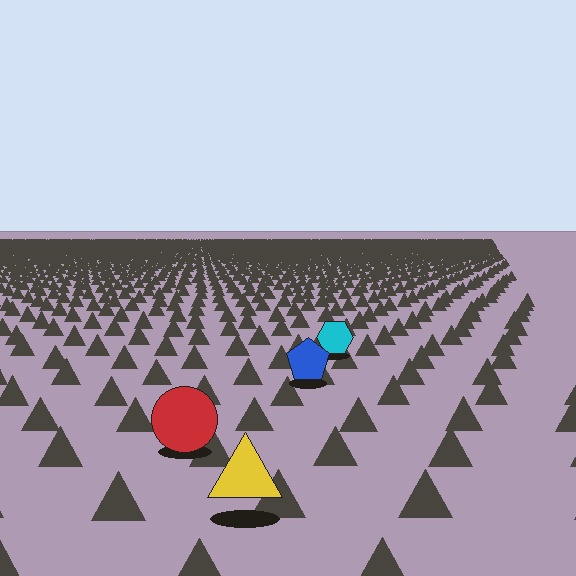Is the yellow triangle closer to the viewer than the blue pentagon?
Yes. The yellow triangle is closer — you can tell from the texture gradient: the ground texture is coarser near it.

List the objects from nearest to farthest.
From nearest to farthest: the yellow triangle, the red circle, the blue pentagon, the cyan hexagon.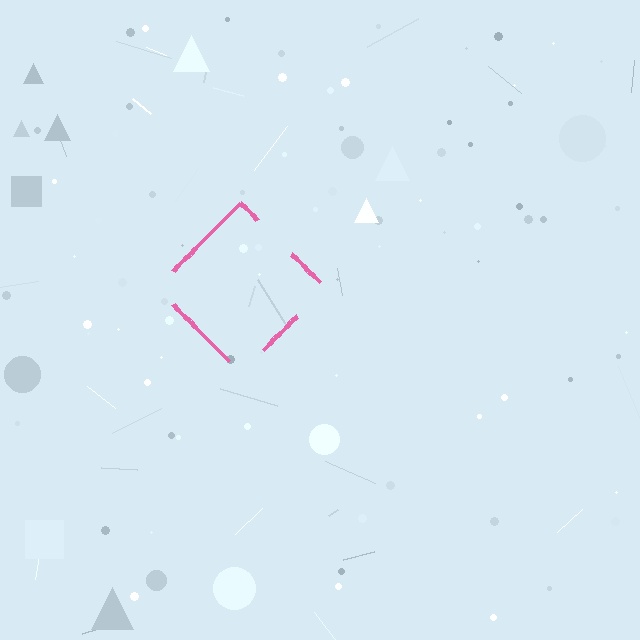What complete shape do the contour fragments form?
The contour fragments form a diamond.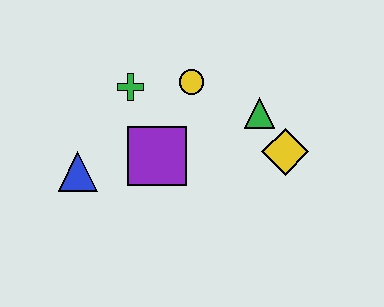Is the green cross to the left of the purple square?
Yes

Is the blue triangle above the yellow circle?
No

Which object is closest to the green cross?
The yellow circle is closest to the green cross.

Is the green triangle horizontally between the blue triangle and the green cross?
No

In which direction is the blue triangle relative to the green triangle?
The blue triangle is to the left of the green triangle.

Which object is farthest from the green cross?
The yellow diamond is farthest from the green cross.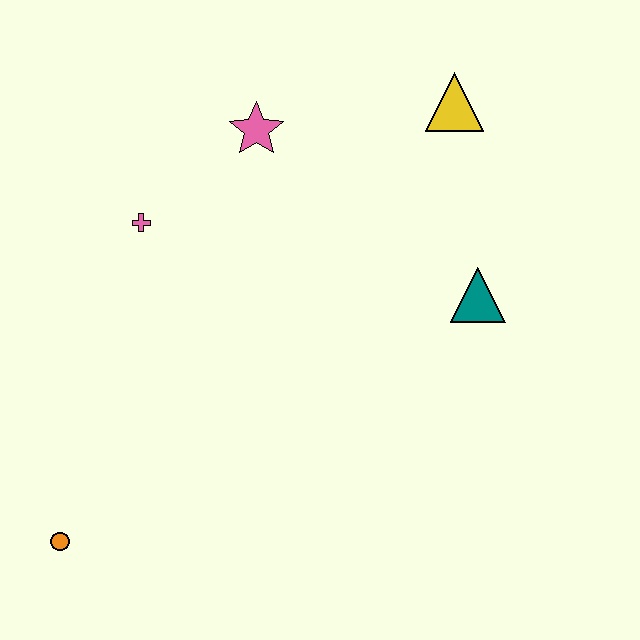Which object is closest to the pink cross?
The pink star is closest to the pink cross.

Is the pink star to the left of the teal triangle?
Yes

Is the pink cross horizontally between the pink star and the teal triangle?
No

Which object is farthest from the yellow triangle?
The orange circle is farthest from the yellow triangle.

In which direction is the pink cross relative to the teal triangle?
The pink cross is to the left of the teal triangle.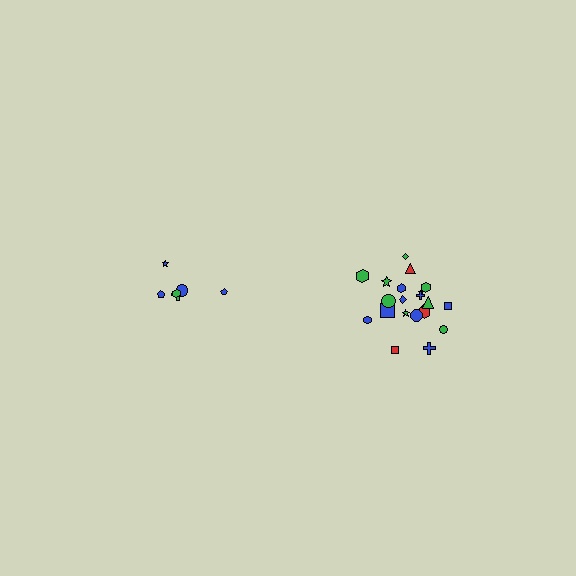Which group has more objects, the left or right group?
The right group.